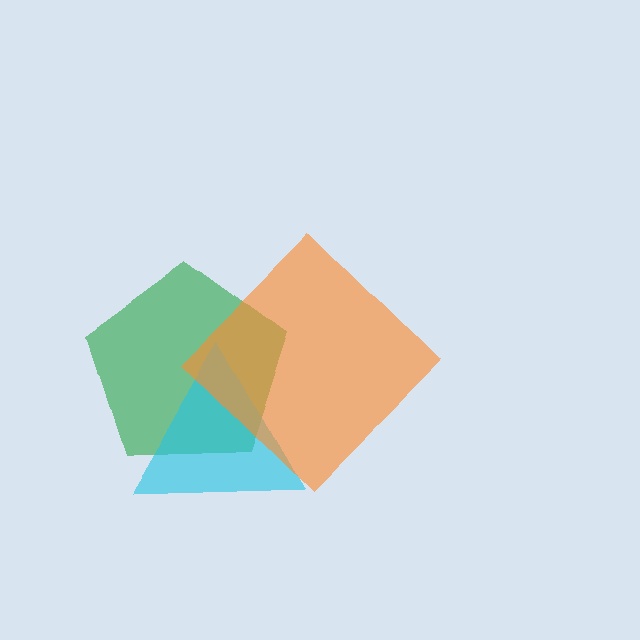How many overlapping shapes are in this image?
There are 3 overlapping shapes in the image.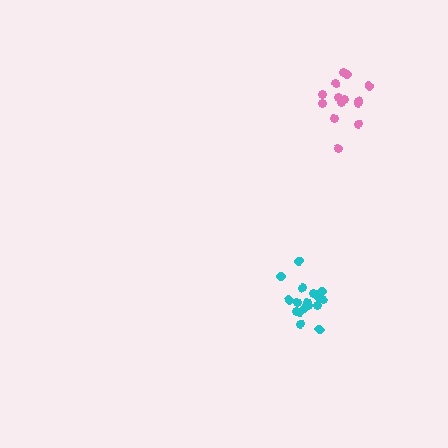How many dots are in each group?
Group 1: 14 dots, Group 2: 17 dots (31 total).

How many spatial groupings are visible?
There are 2 spatial groupings.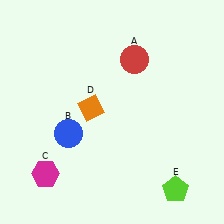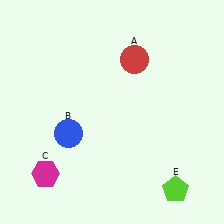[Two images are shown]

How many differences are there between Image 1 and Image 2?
There is 1 difference between the two images.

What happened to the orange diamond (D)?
The orange diamond (D) was removed in Image 2. It was in the top-left area of Image 1.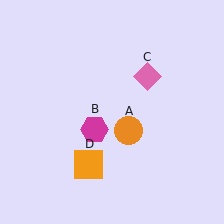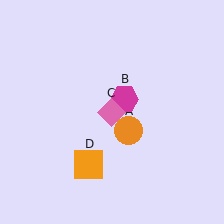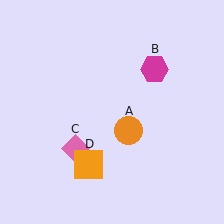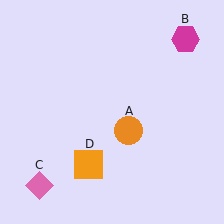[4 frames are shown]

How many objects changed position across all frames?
2 objects changed position: magenta hexagon (object B), pink diamond (object C).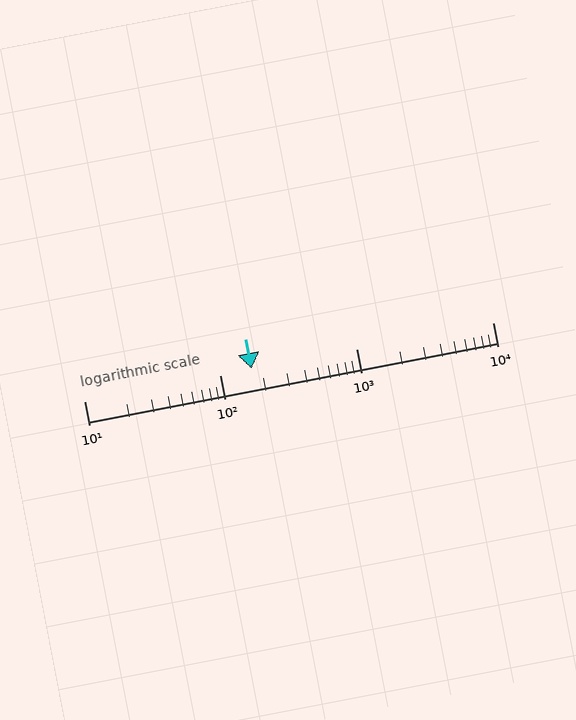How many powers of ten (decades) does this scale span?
The scale spans 3 decades, from 10 to 10000.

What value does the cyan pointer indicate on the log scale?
The pointer indicates approximately 170.